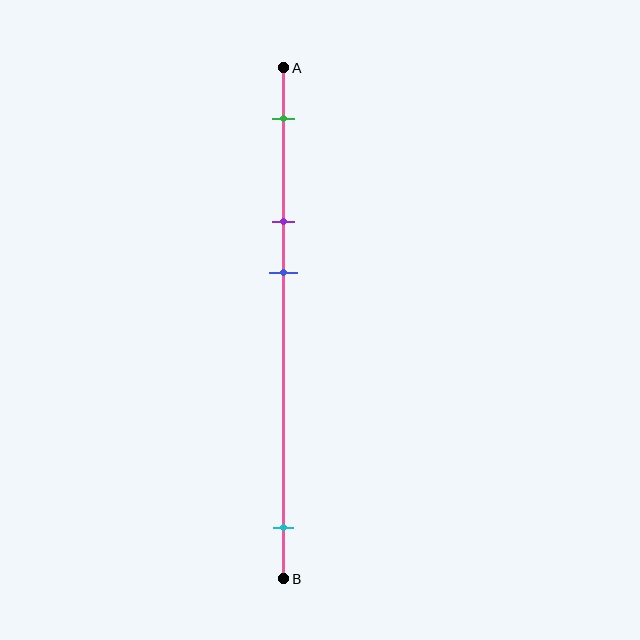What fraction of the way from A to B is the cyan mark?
The cyan mark is approximately 90% (0.9) of the way from A to B.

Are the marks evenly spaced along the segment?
No, the marks are not evenly spaced.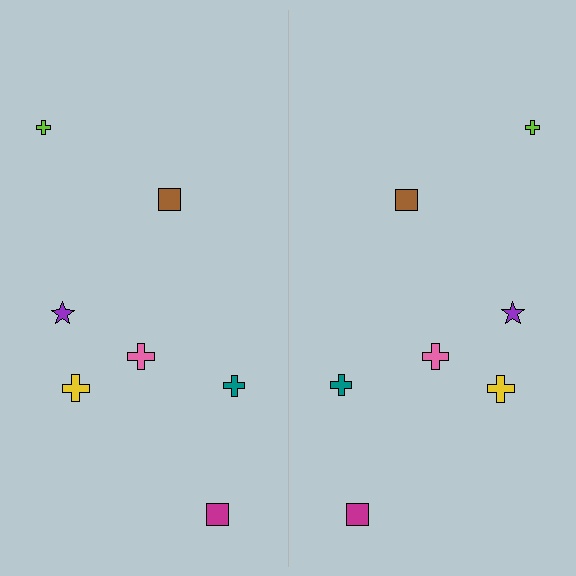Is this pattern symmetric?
Yes, this pattern has bilateral (reflection) symmetry.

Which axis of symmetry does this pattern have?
The pattern has a vertical axis of symmetry running through the center of the image.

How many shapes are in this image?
There are 14 shapes in this image.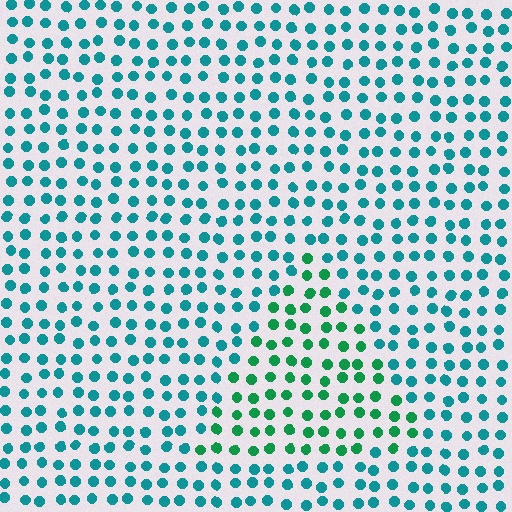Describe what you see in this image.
The image is filled with small teal elements in a uniform arrangement. A triangle-shaped region is visible where the elements are tinted to a slightly different hue, forming a subtle color boundary.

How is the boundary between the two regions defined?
The boundary is defined purely by a slight shift in hue (about 36 degrees). Spacing, size, and orientation are identical on both sides.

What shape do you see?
I see a triangle.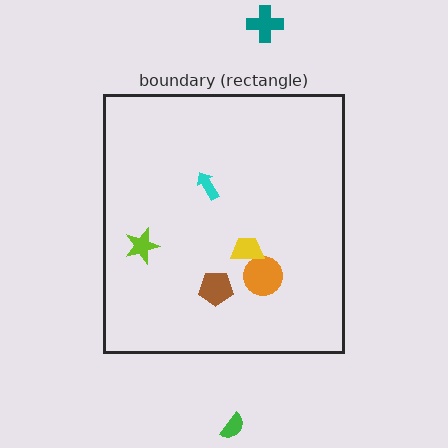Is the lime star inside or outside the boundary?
Inside.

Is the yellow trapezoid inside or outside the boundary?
Inside.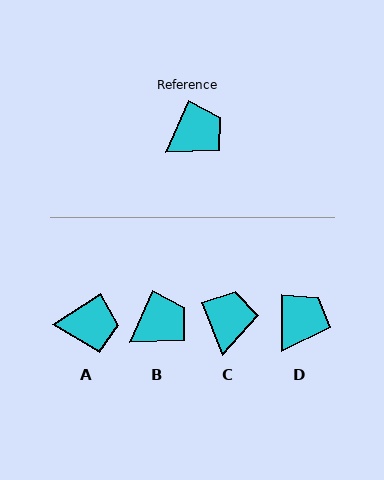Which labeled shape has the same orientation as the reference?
B.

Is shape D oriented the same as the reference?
No, it is off by about 23 degrees.